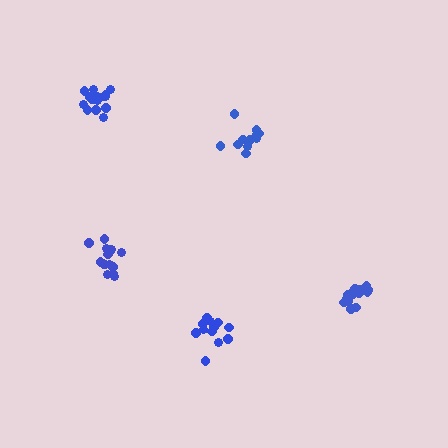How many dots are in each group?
Group 1: 16 dots, Group 2: 13 dots, Group 3: 16 dots, Group 4: 15 dots, Group 5: 11 dots (71 total).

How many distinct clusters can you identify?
There are 5 distinct clusters.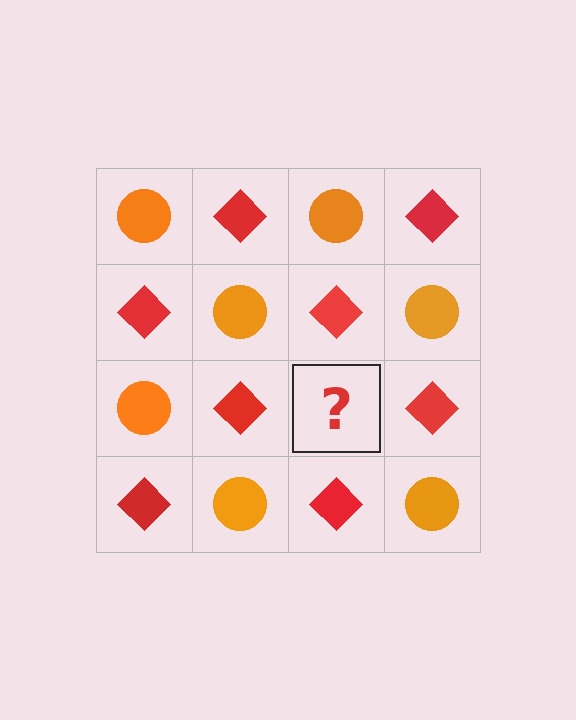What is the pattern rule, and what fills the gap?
The rule is that it alternates orange circle and red diamond in a checkerboard pattern. The gap should be filled with an orange circle.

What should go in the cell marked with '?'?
The missing cell should contain an orange circle.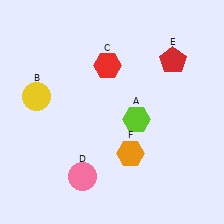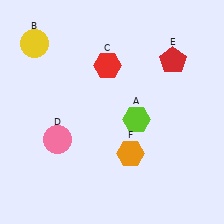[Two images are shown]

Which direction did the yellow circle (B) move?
The yellow circle (B) moved up.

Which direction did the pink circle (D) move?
The pink circle (D) moved up.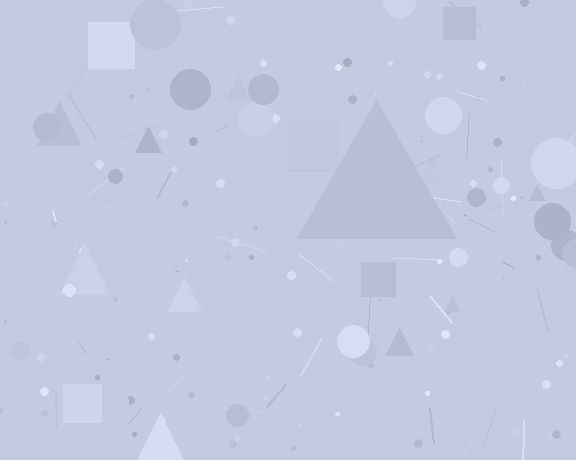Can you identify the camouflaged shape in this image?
The camouflaged shape is a triangle.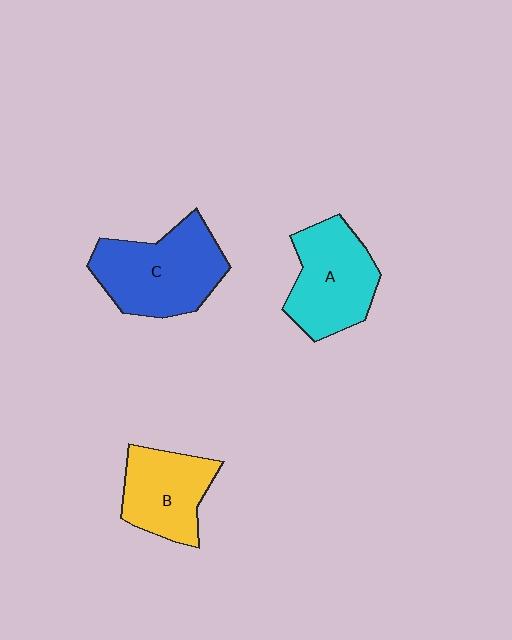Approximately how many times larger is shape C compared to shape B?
Approximately 1.4 times.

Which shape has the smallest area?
Shape B (yellow).